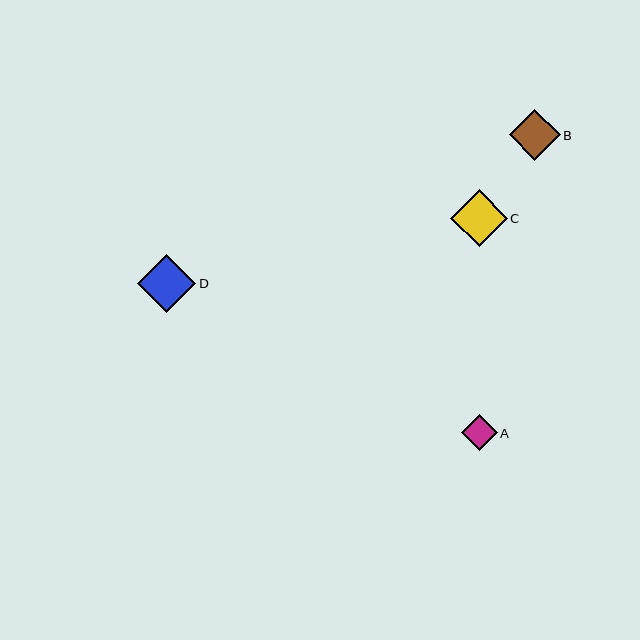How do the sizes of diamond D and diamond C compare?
Diamond D and diamond C are approximately the same size.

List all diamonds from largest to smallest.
From largest to smallest: D, C, B, A.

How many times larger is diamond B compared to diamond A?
Diamond B is approximately 1.4 times the size of diamond A.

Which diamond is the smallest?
Diamond A is the smallest with a size of approximately 36 pixels.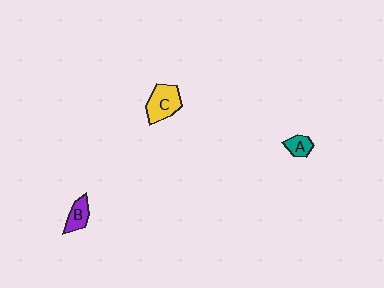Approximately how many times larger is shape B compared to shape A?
Approximately 1.3 times.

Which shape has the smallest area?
Shape A (teal).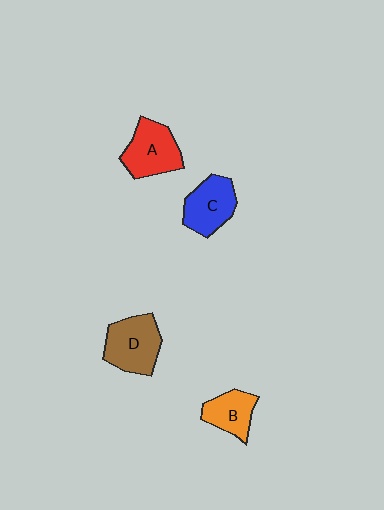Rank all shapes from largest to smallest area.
From largest to smallest: D (brown), A (red), C (blue), B (orange).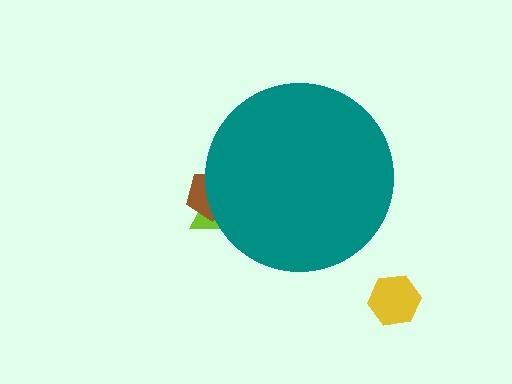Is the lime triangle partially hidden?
Yes, the lime triangle is partially hidden behind the teal circle.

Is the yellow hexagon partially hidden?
No, the yellow hexagon is fully visible.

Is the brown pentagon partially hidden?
Yes, the brown pentagon is partially hidden behind the teal circle.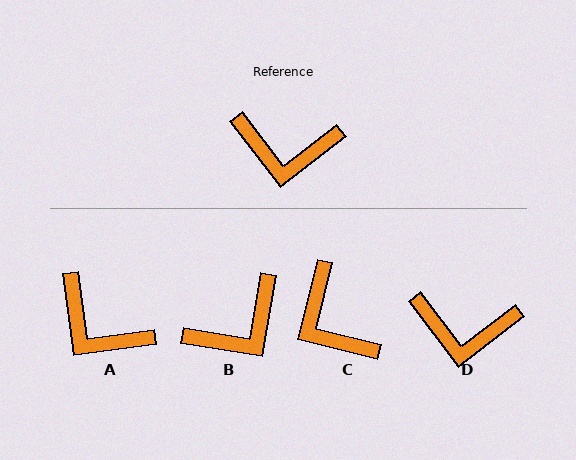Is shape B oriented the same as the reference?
No, it is off by about 43 degrees.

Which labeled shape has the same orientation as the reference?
D.